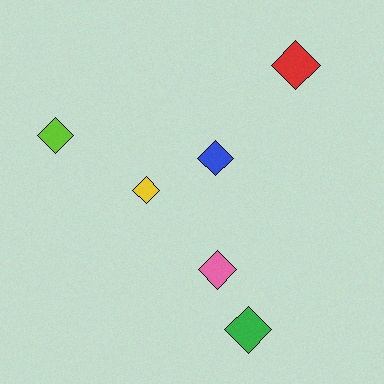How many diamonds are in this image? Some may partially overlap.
There are 6 diamonds.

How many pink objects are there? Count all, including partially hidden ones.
There is 1 pink object.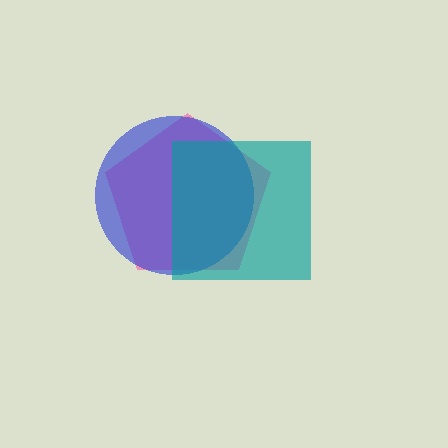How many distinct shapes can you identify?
There are 3 distinct shapes: a pink pentagon, a blue circle, a teal square.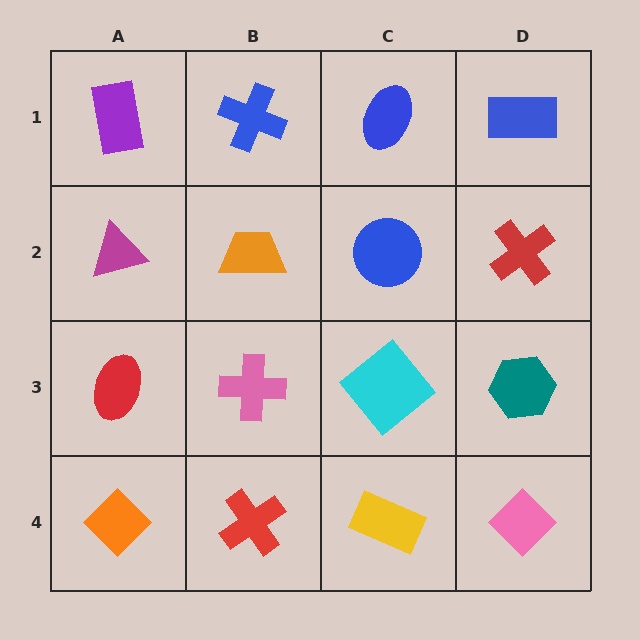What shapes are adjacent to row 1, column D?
A red cross (row 2, column D), a blue ellipse (row 1, column C).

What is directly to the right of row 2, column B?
A blue circle.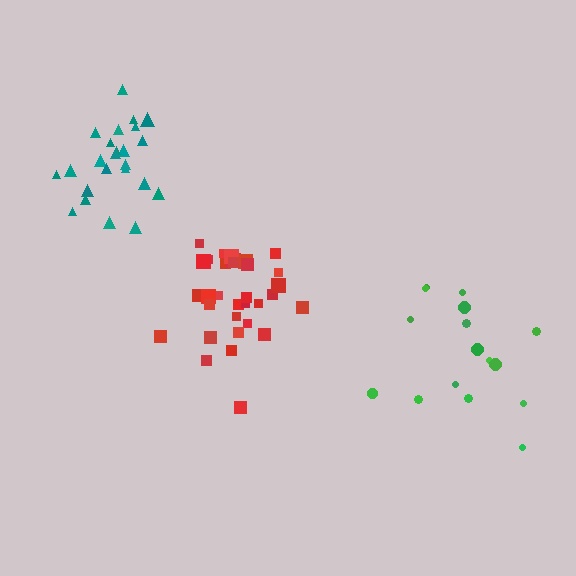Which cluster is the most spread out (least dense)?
Green.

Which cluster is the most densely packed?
Teal.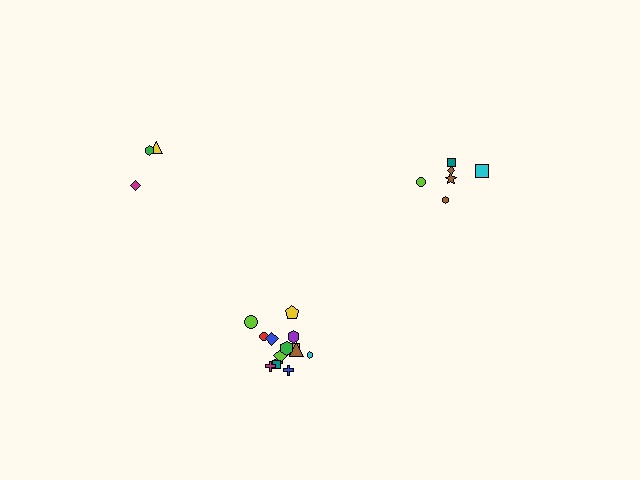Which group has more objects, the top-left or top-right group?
The top-right group.